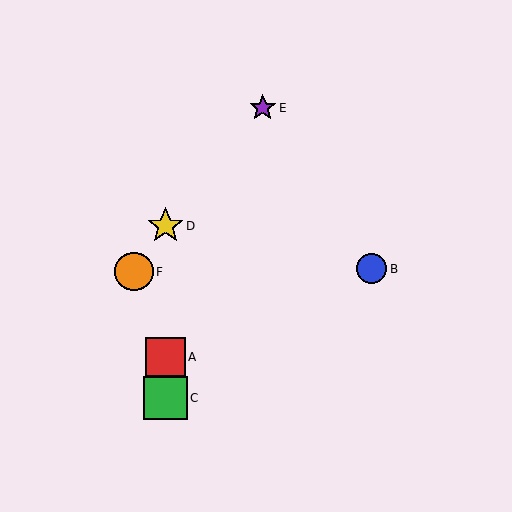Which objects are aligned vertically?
Objects A, C, D are aligned vertically.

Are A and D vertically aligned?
Yes, both are at x≈165.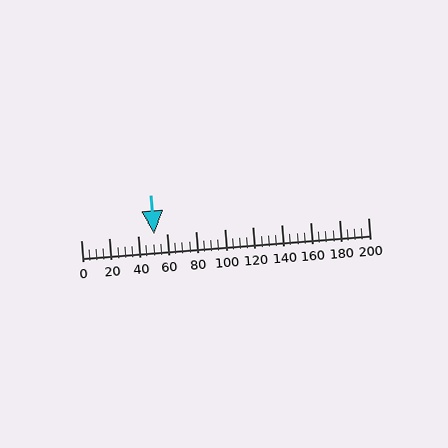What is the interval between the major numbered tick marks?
The major tick marks are spaced 20 units apart.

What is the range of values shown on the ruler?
The ruler shows values from 0 to 200.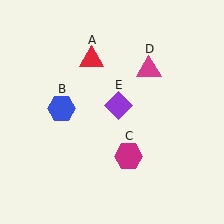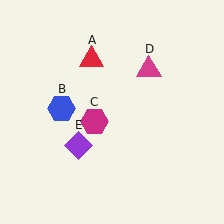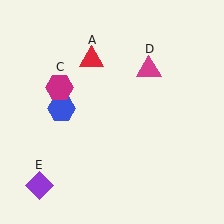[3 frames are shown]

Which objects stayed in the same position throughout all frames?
Red triangle (object A) and blue hexagon (object B) and magenta triangle (object D) remained stationary.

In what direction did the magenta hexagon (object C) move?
The magenta hexagon (object C) moved up and to the left.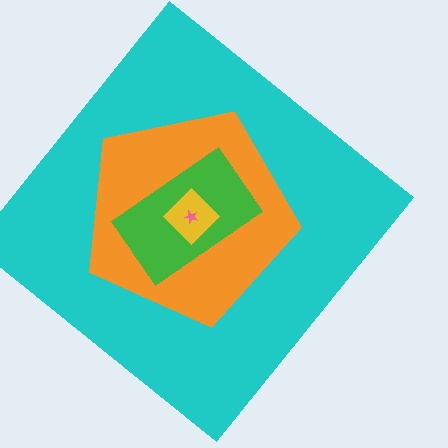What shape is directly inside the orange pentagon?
The green rectangle.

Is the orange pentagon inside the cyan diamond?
Yes.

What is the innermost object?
The pink star.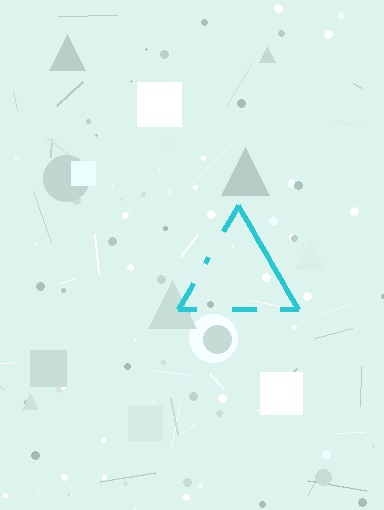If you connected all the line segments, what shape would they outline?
They would outline a triangle.